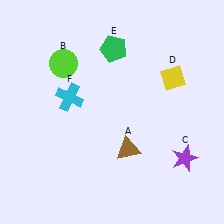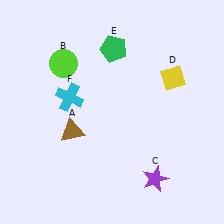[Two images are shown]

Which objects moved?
The objects that moved are: the brown triangle (A), the purple star (C).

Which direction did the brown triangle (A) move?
The brown triangle (A) moved left.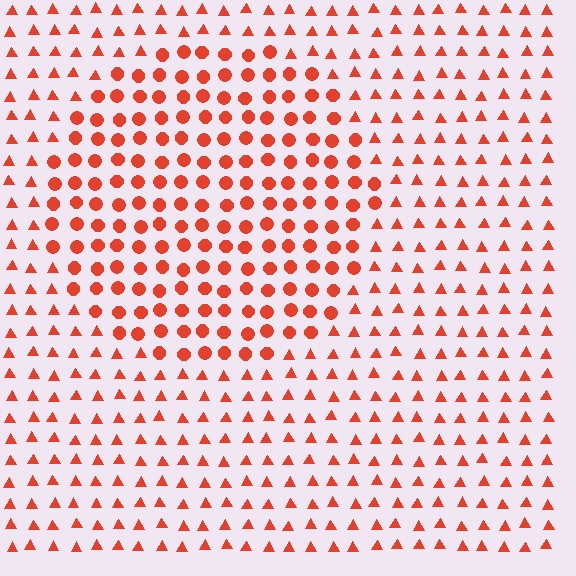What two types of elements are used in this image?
The image uses circles inside the circle region and triangles outside it.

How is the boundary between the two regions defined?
The boundary is defined by a change in element shape: circles inside vs. triangles outside. All elements share the same color and spacing.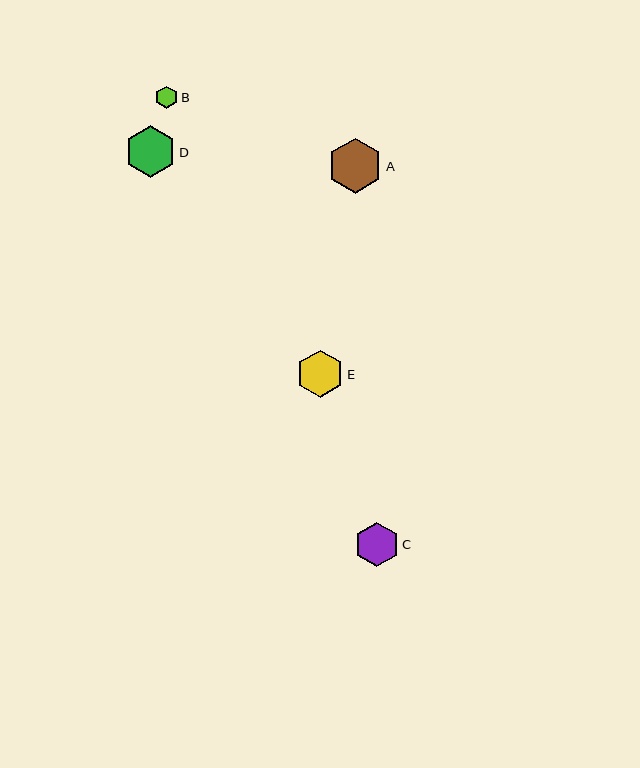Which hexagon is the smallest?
Hexagon B is the smallest with a size of approximately 23 pixels.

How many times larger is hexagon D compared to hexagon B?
Hexagon D is approximately 2.3 times the size of hexagon B.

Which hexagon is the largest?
Hexagon A is the largest with a size of approximately 55 pixels.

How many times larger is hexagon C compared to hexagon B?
Hexagon C is approximately 2.0 times the size of hexagon B.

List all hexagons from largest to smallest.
From largest to smallest: A, D, E, C, B.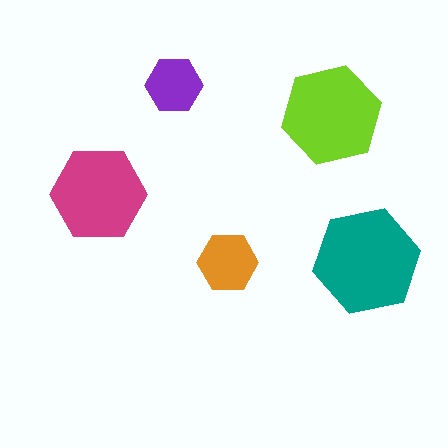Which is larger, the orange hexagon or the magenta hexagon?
The magenta one.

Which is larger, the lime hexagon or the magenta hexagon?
The lime one.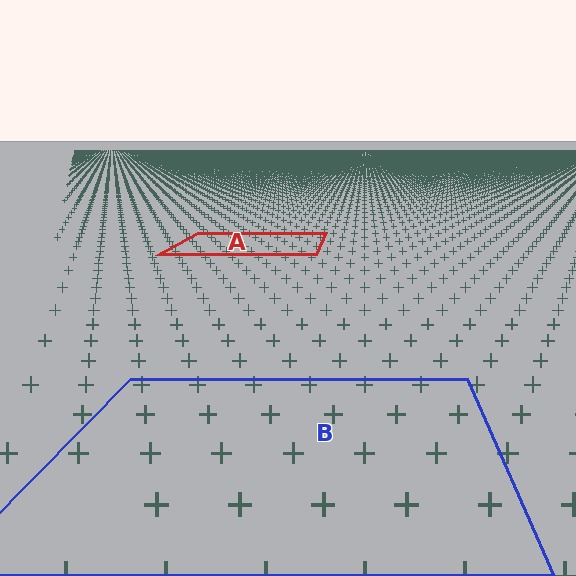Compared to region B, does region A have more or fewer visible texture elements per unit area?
Region A has more texture elements per unit area — they are packed more densely because it is farther away.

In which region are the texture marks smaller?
The texture marks are smaller in region A, because it is farther away.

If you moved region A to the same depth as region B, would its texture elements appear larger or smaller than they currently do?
They would appear larger. At a closer depth, the same texture elements are projected at a bigger on-screen size.